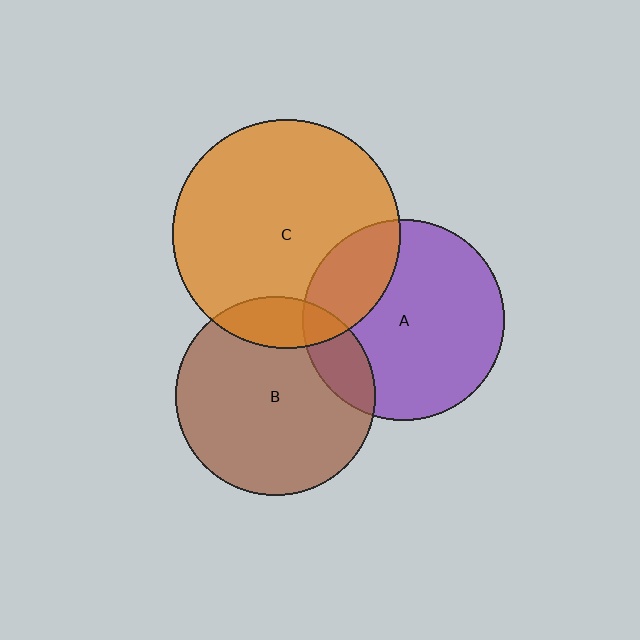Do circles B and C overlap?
Yes.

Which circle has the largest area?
Circle C (orange).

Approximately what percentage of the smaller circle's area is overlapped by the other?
Approximately 15%.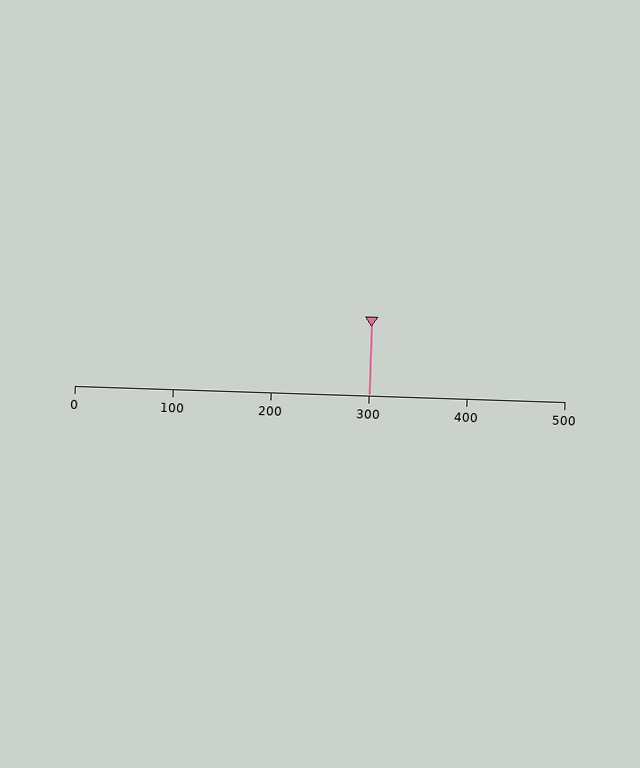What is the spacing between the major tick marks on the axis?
The major ticks are spaced 100 apart.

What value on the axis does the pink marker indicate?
The marker indicates approximately 300.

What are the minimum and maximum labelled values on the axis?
The axis runs from 0 to 500.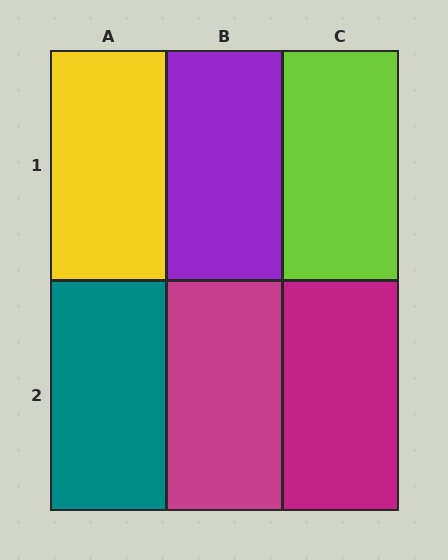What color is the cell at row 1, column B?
Purple.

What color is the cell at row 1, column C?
Lime.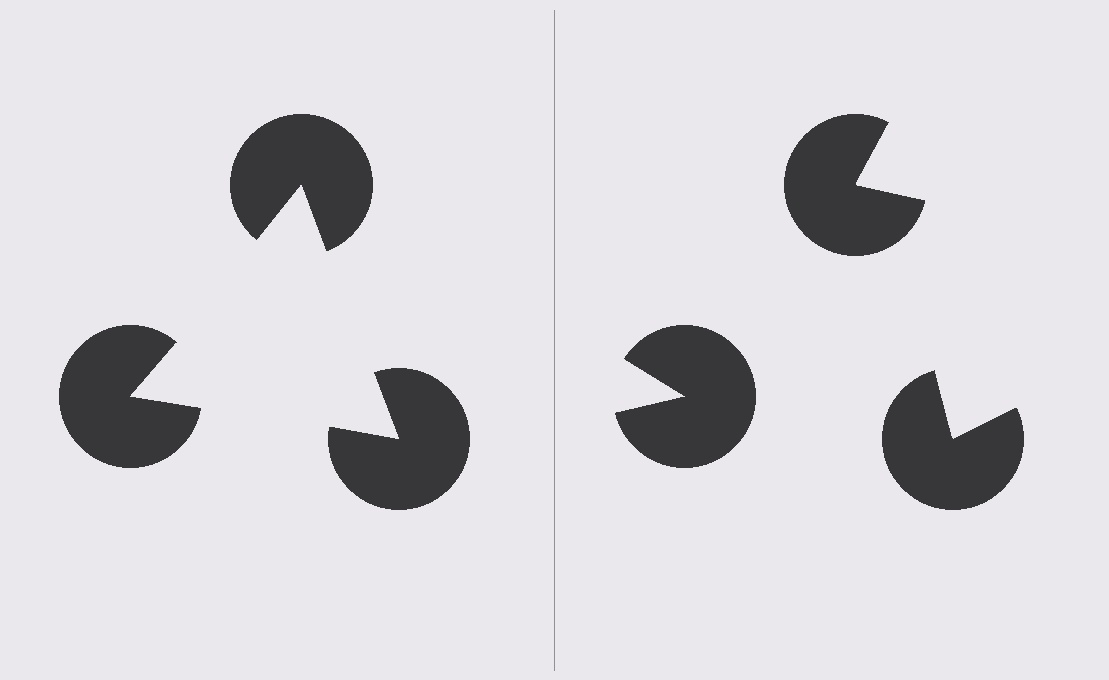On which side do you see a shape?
An illusory triangle appears on the left side. On the right side the wedge cuts are rotated, so no coherent shape forms.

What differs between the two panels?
The pac-man discs are positioned identically on both sides; only the wedge orientations differ. On the left they align to a triangle; on the right they are misaligned.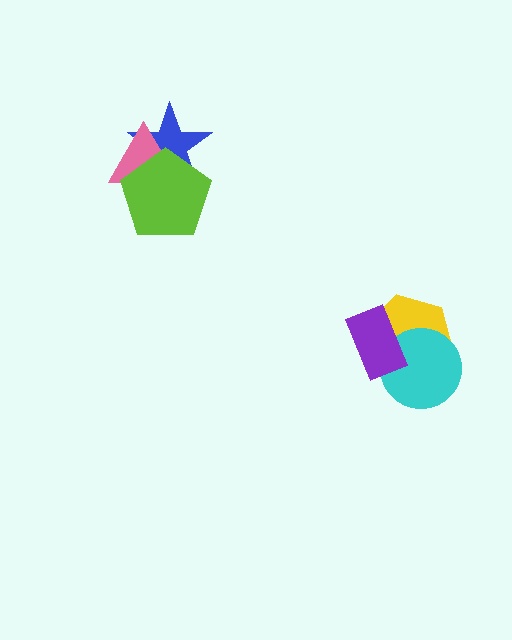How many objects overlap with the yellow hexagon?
2 objects overlap with the yellow hexagon.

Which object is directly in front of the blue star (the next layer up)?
The pink triangle is directly in front of the blue star.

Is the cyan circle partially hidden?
Yes, it is partially covered by another shape.